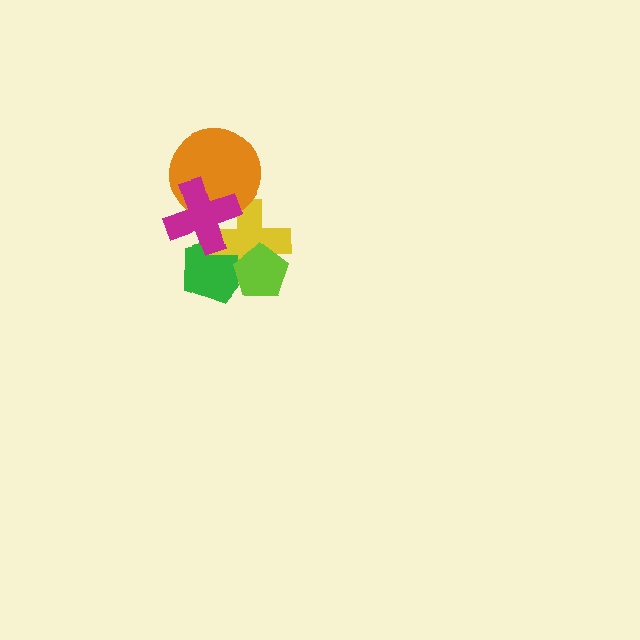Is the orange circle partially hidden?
Yes, it is partially covered by another shape.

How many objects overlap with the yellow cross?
4 objects overlap with the yellow cross.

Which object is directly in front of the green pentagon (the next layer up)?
The yellow cross is directly in front of the green pentagon.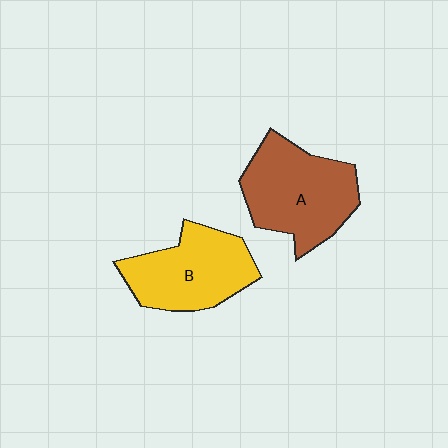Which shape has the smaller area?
Shape B (yellow).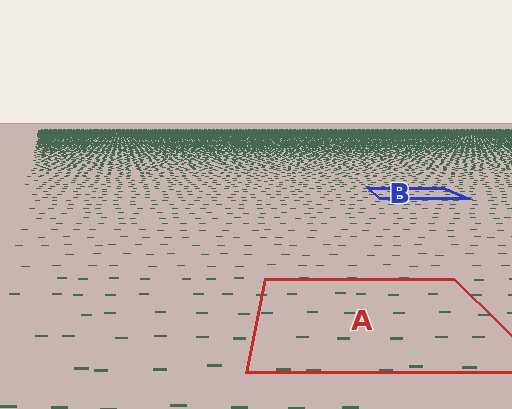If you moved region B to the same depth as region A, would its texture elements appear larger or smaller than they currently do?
They would appear larger. At a closer depth, the same texture elements are projected at a bigger on-screen size.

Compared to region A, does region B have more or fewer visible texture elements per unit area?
Region B has more texture elements per unit area — they are packed more densely because it is farther away.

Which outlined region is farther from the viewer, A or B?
Region B is farther from the viewer — the texture elements inside it appear smaller and more densely packed.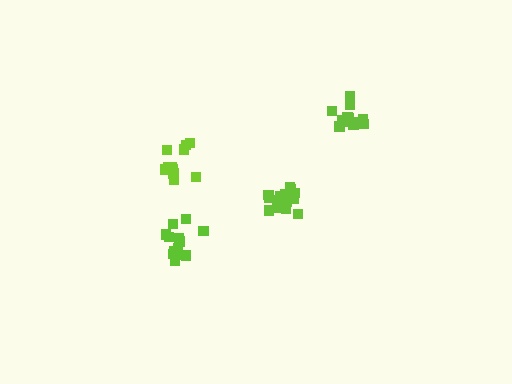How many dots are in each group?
Group 1: 11 dots, Group 2: 13 dots, Group 3: 16 dots, Group 4: 14 dots (54 total).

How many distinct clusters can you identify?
There are 4 distinct clusters.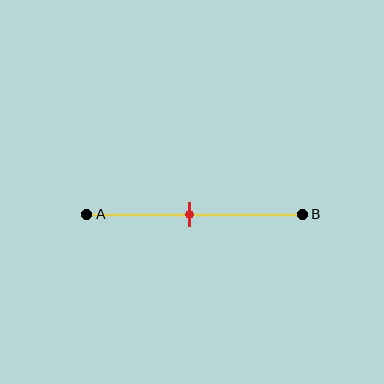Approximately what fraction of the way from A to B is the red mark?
The red mark is approximately 50% of the way from A to B.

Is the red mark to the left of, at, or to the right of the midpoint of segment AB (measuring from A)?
The red mark is approximately at the midpoint of segment AB.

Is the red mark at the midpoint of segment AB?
Yes, the mark is approximately at the midpoint.